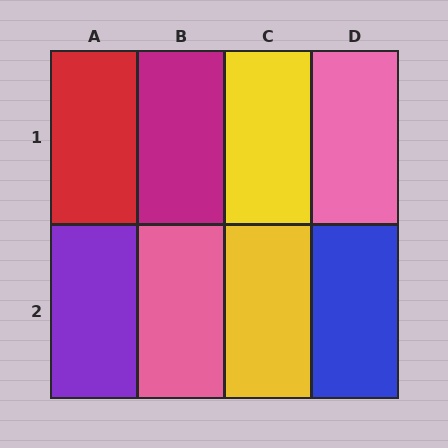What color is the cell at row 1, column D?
Pink.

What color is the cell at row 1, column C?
Yellow.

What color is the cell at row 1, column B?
Magenta.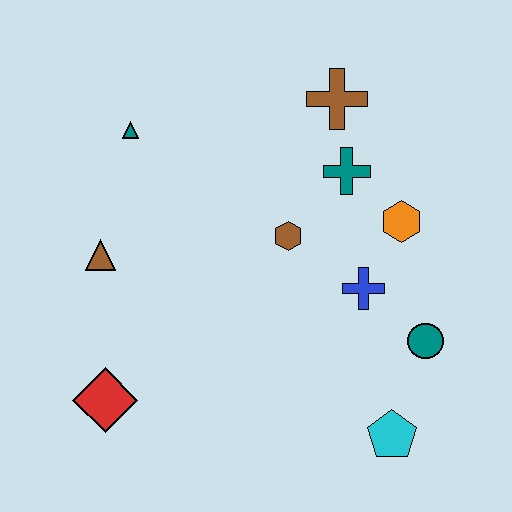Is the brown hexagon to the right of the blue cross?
No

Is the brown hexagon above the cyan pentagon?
Yes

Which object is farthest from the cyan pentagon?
The teal triangle is farthest from the cyan pentagon.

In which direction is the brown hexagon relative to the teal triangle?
The brown hexagon is to the right of the teal triangle.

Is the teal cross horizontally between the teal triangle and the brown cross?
No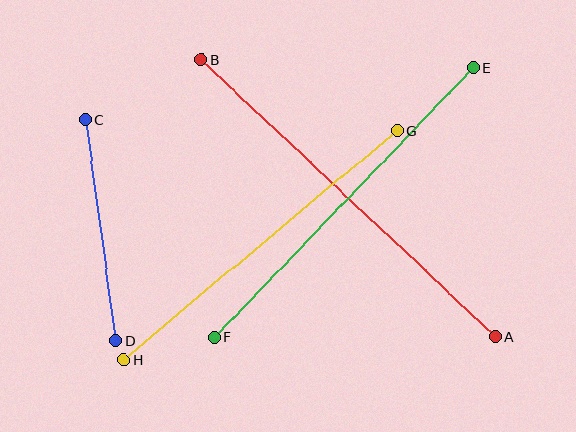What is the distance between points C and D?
The distance is approximately 223 pixels.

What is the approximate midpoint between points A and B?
The midpoint is at approximately (348, 198) pixels.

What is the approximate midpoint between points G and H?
The midpoint is at approximately (260, 245) pixels.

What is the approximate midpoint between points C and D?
The midpoint is at approximately (101, 230) pixels.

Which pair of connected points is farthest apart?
Points A and B are farthest apart.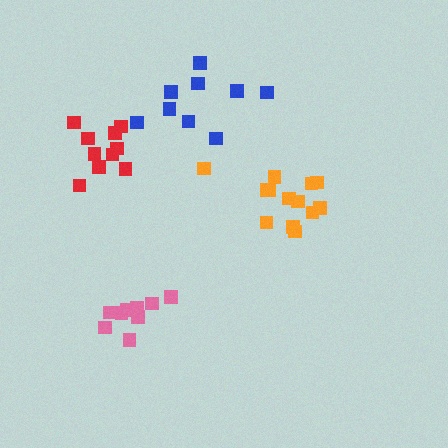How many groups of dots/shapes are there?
There are 4 groups.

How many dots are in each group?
Group 1: 9 dots, Group 2: 13 dots, Group 3: 10 dots, Group 4: 9 dots (41 total).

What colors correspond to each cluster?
The clusters are colored: blue, orange, red, pink.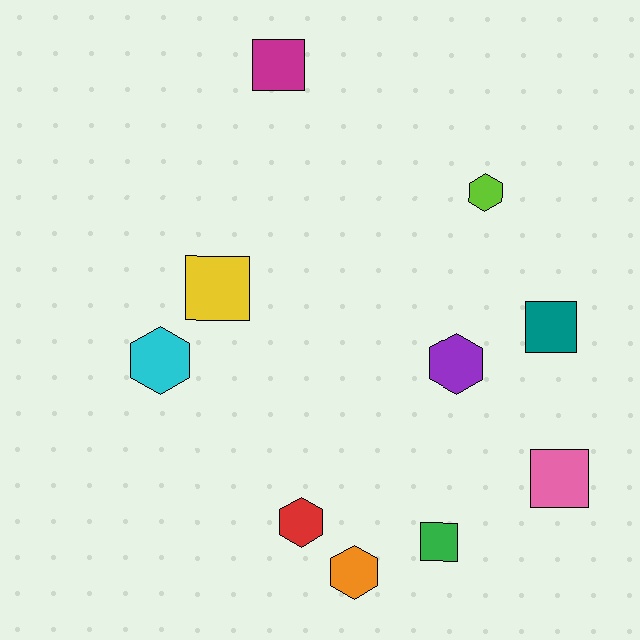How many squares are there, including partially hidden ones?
There are 5 squares.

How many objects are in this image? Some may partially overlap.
There are 10 objects.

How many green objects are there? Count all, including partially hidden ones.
There is 1 green object.